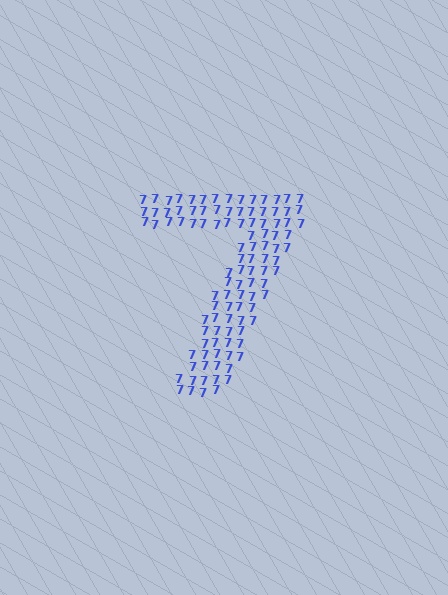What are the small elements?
The small elements are digit 7's.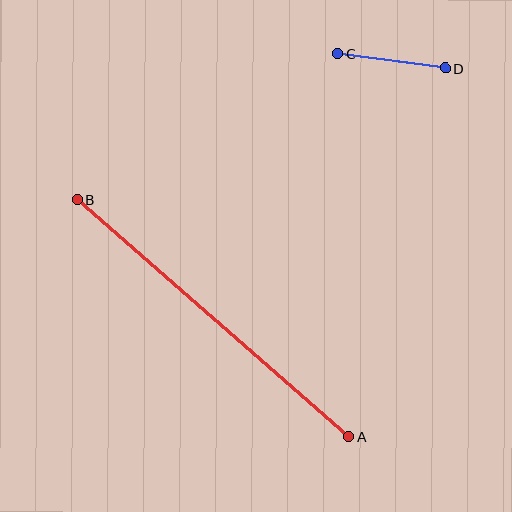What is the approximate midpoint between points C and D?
The midpoint is at approximately (392, 61) pixels.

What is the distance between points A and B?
The distance is approximately 360 pixels.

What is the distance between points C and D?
The distance is approximately 109 pixels.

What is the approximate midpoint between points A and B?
The midpoint is at approximately (213, 318) pixels.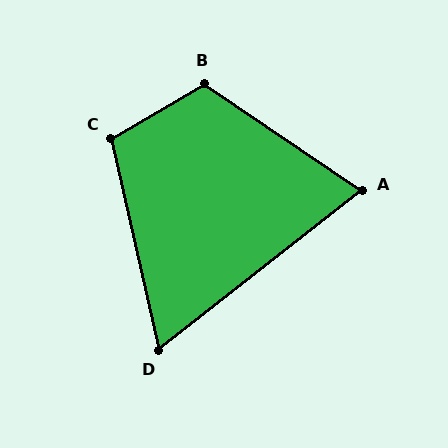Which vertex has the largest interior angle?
B, at approximately 115 degrees.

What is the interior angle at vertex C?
Approximately 108 degrees (obtuse).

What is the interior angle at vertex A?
Approximately 72 degrees (acute).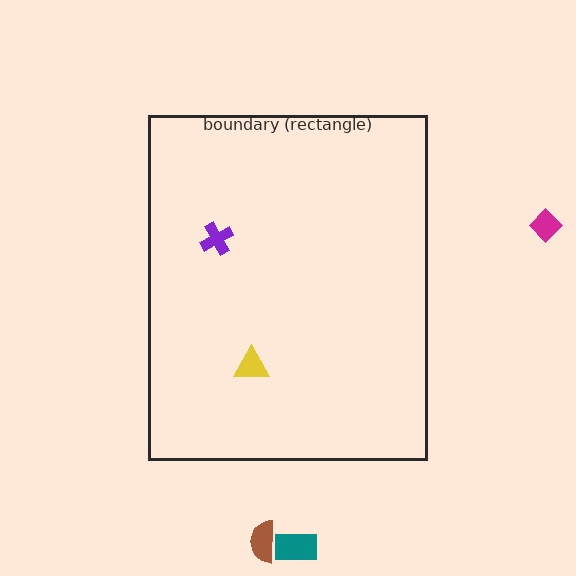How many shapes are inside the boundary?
2 inside, 3 outside.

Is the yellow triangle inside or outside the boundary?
Inside.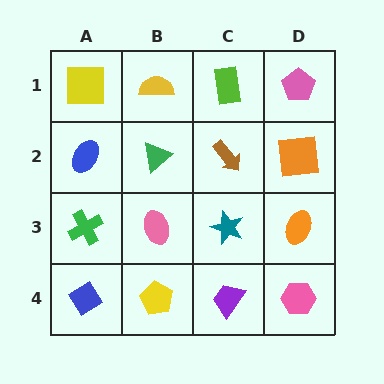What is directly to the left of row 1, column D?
A lime rectangle.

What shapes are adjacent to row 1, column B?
A green triangle (row 2, column B), a yellow square (row 1, column A), a lime rectangle (row 1, column C).